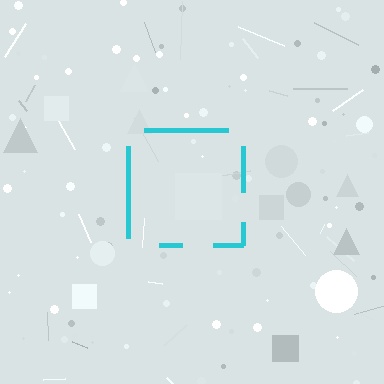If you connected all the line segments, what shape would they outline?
They would outline a square.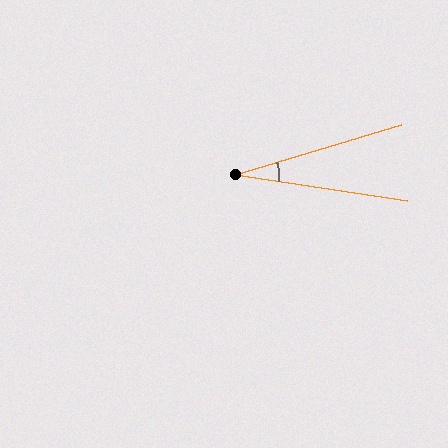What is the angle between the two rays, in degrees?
Approximately 25 degrees.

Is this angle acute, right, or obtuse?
It is acute.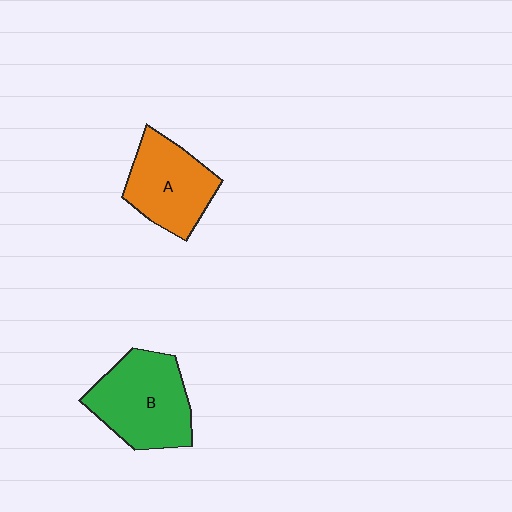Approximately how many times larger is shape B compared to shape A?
Approximately 1.2 times.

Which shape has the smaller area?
Shape A (orange).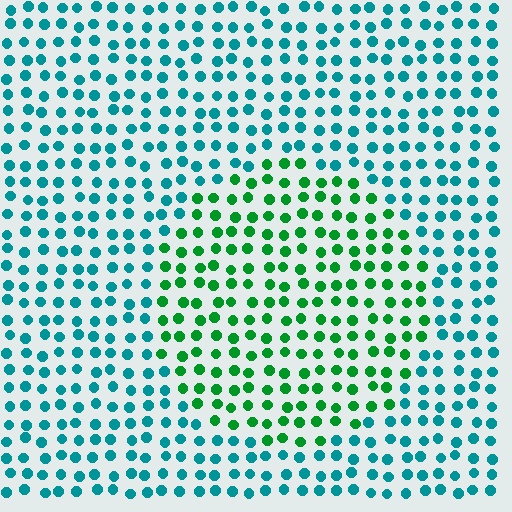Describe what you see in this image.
The image is filled with small teal elements in a uniform arrangement. A circle-shaped region is visible where the elements are tinted to a slightly different hue, forming a subtle color boundary.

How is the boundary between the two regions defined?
The boundary is defined purely by a slight shift in hue (about 47 degrees). Spacing, size, and orientation are identical on both sides.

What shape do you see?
I see a circle.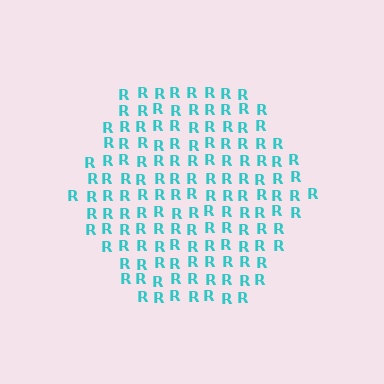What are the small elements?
The small elements are letter R's.